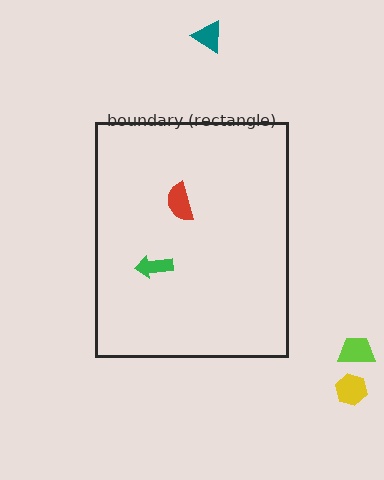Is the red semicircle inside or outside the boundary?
Inside.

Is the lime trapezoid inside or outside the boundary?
Outside.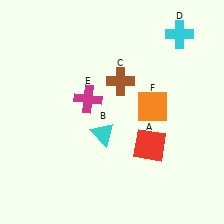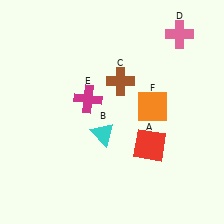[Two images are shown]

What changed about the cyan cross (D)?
In Image 1, D is cyan. In Image 2, it changed to pink.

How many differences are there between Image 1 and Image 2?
There is 1 difference between the two images.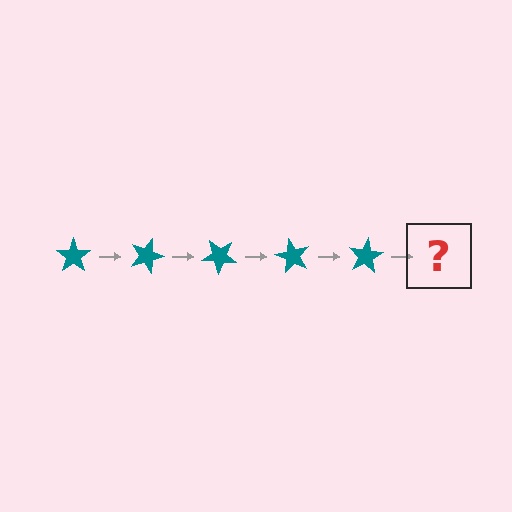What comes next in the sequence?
The next element should be a teal star rotated 100 degrees.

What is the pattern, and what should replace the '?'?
The pattern is that the star rotates 20 degrees each step. The '?' should be a teal star rotated 100 degrees.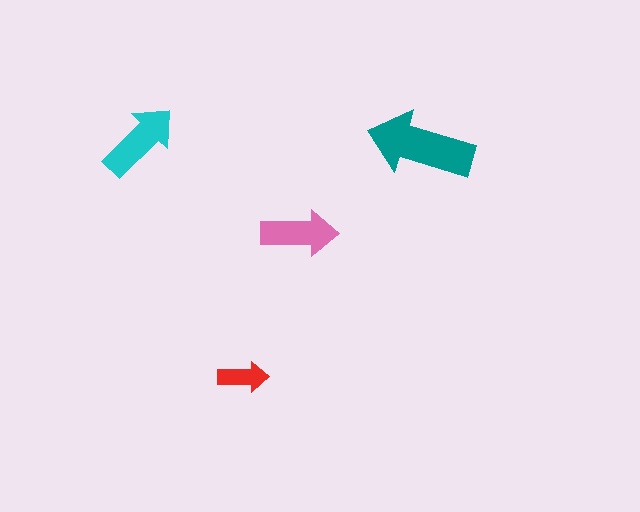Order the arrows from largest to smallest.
the teal one, the cyan one, the pink one, the red one.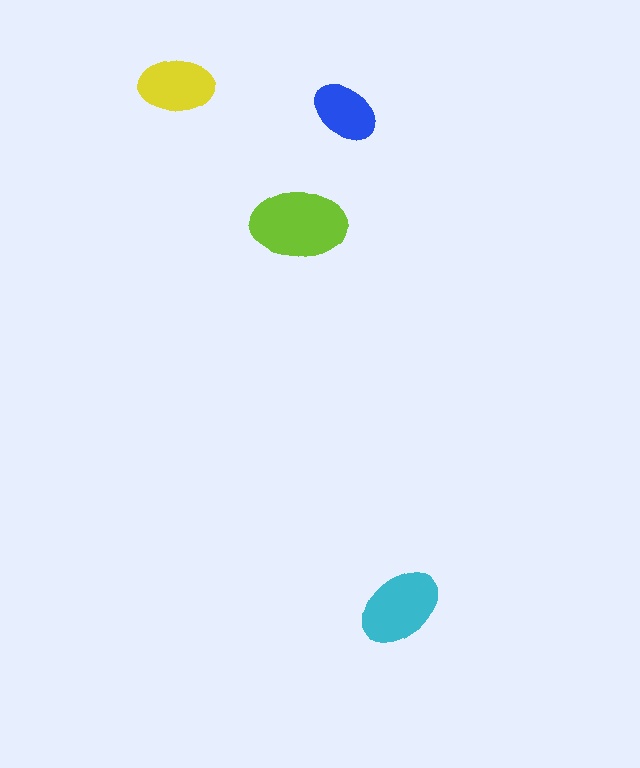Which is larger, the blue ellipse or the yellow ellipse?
The yellow one.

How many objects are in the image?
There are 4 objects in the image.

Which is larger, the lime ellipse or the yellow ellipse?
The lime one.